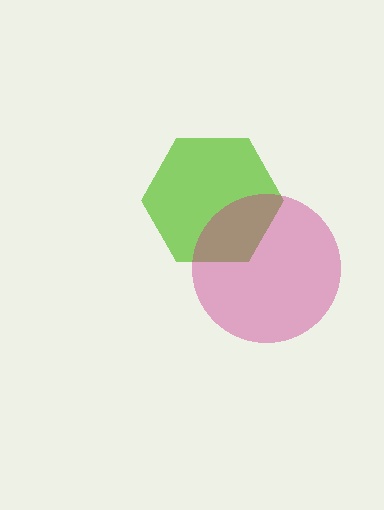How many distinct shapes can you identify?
There are 2 distinct shapes: a lime hexagon, a magenta circle.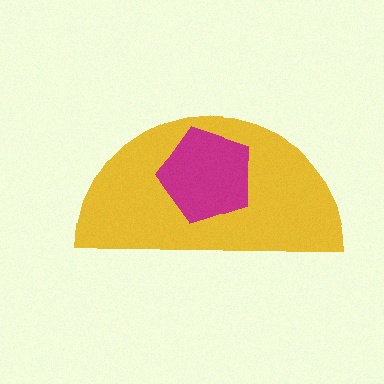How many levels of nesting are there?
2.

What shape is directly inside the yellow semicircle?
The magenta pentagon.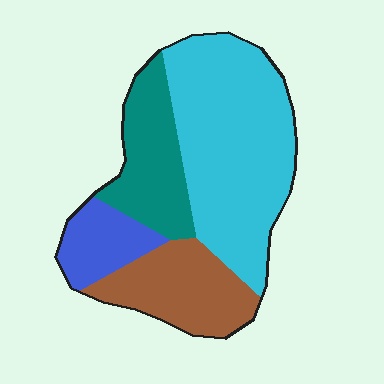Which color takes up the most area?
Cyan, at roughly 50%.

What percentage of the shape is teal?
Teal takes up about one fifth (1/5) of the shape.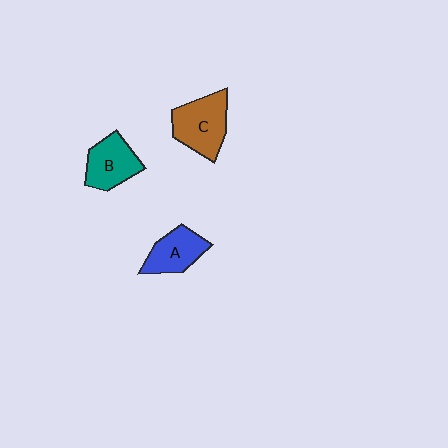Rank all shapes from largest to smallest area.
From largest to smallest: C (brown), B (teal), A (blue).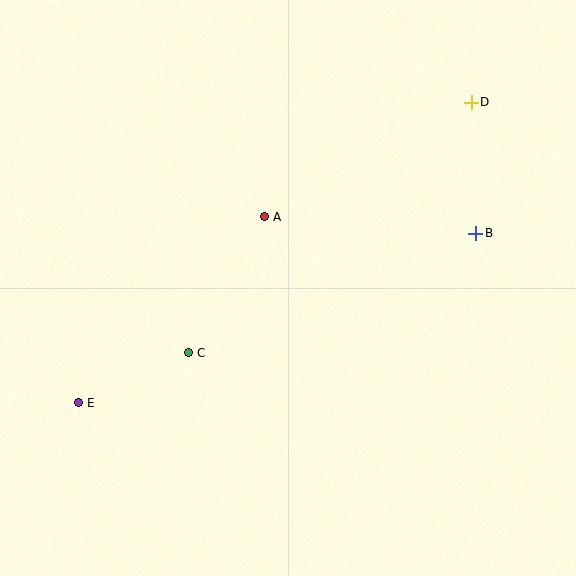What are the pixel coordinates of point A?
Point A is at (264, 217).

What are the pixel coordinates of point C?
Point C is at (188, 353).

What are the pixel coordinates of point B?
Point B is at (476, 233).